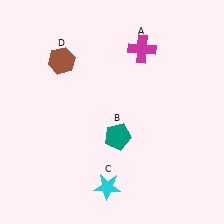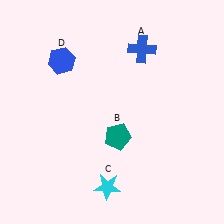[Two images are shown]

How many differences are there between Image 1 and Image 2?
There are 2 differences between the two images.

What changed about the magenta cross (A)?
In Image 1, A is magenta. In Image 2, it changed to blue.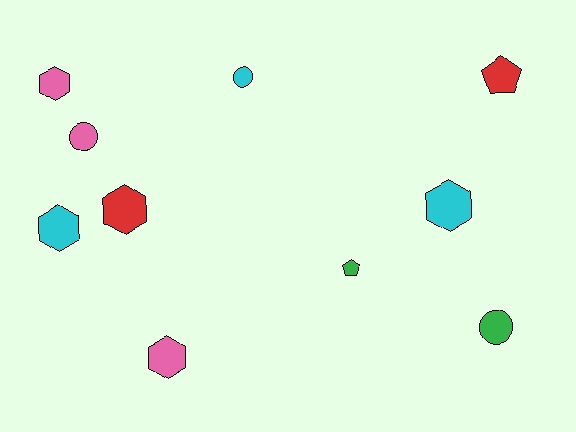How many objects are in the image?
There are 10 objects.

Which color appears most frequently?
Pink, with 3 objects.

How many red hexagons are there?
There is 1 red hexagon.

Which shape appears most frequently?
Hexagon, with 5 objects.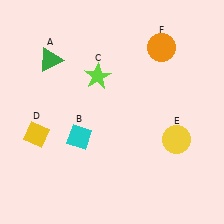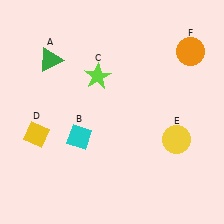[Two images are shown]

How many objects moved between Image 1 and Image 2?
1 object moved between the two images.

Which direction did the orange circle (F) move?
The orange circle (F) moved right.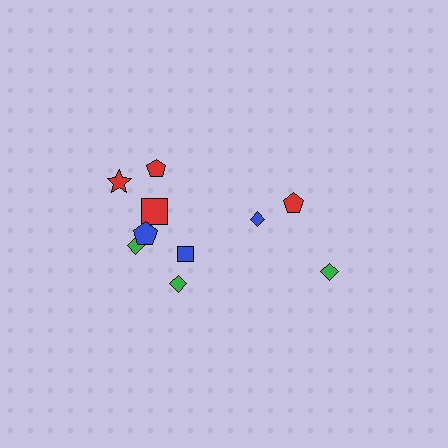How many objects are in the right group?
There are 3 objects.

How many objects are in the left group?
There are 7 objects.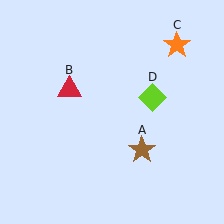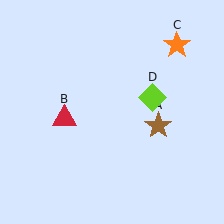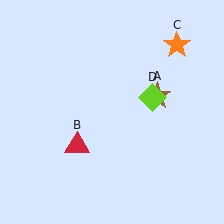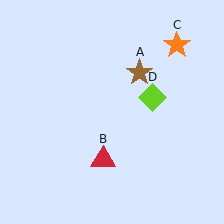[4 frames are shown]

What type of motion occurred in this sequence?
The brown star (object A), red triangle (object B) rotated counterclockwise around the center of the scene.